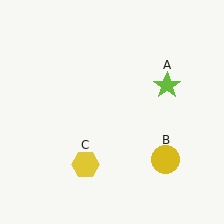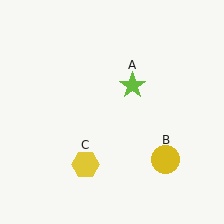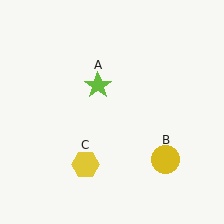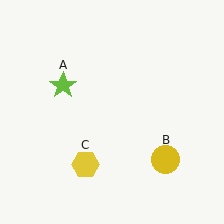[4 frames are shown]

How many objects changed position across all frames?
1 object changed position: lime star (object A).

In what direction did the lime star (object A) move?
The lime star (object A) moved left.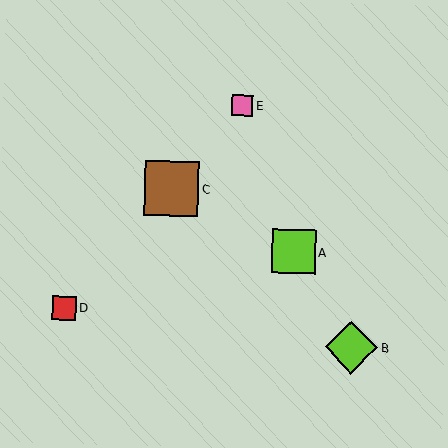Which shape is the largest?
The brown square (labeled C) is the largest.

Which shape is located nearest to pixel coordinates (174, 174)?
The brown square (labeled C) at (172, 189) is nearest to that location.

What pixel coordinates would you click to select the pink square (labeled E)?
Click at (243, 105) to select the pink square E.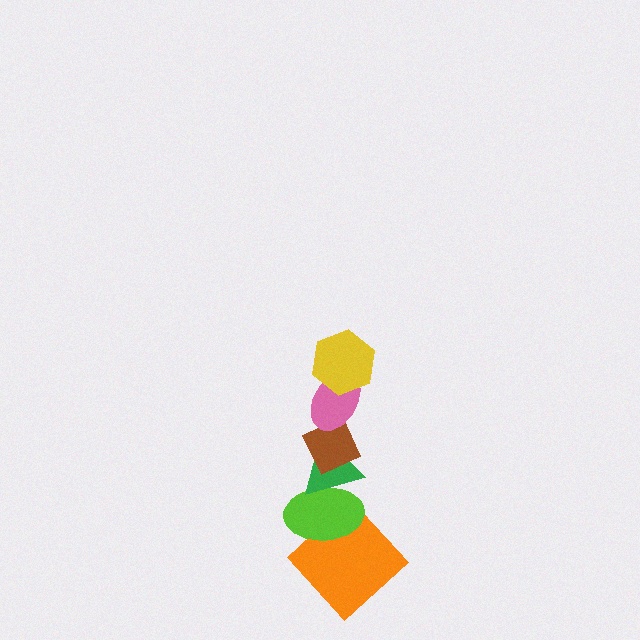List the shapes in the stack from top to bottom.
From top to bottom: the yellow hexagon, the pink ellipse, the brown diamond, the green triangle, the lime ellipse, the orange diamond.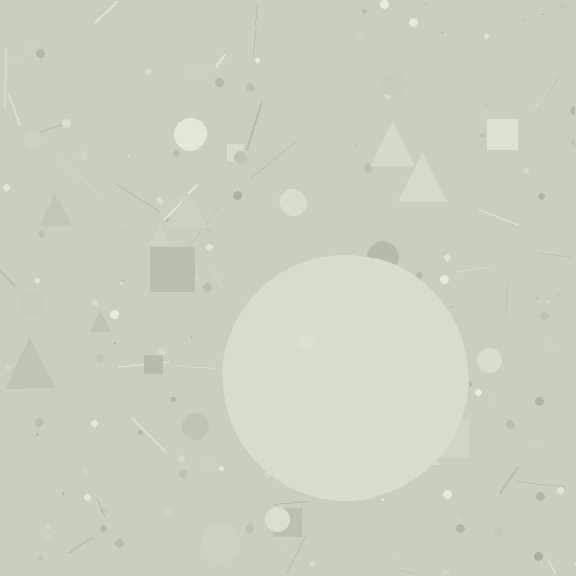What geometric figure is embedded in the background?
A circle is embedded in the background.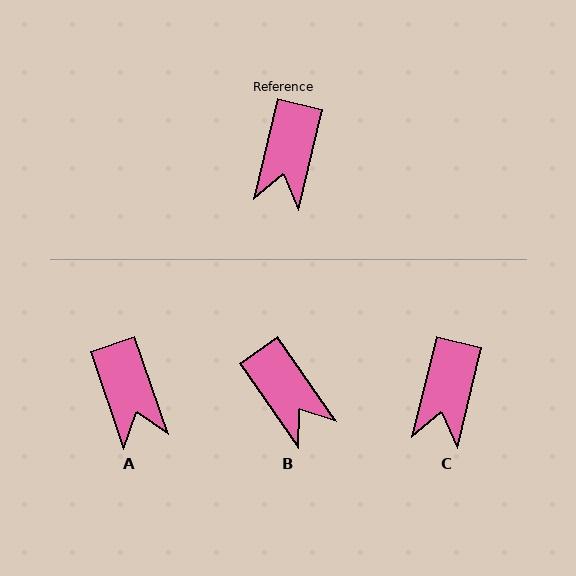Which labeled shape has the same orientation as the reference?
C.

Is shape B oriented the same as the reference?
No, it is off by about 49 degrees.